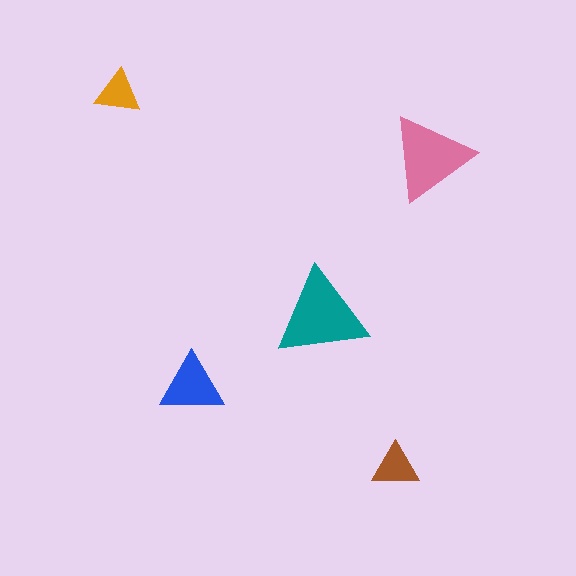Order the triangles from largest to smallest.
the teal one, the pink one, the blue one, the brown one, the orange one.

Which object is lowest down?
The brown triangle is bottommost.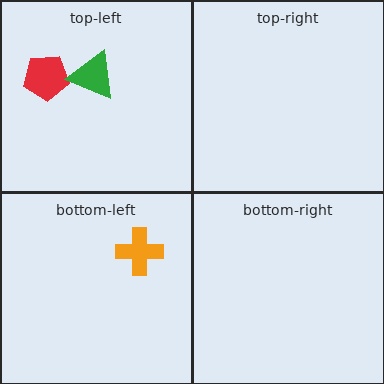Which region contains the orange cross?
The bottom-left region.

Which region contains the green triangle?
The top-left region.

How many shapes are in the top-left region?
2.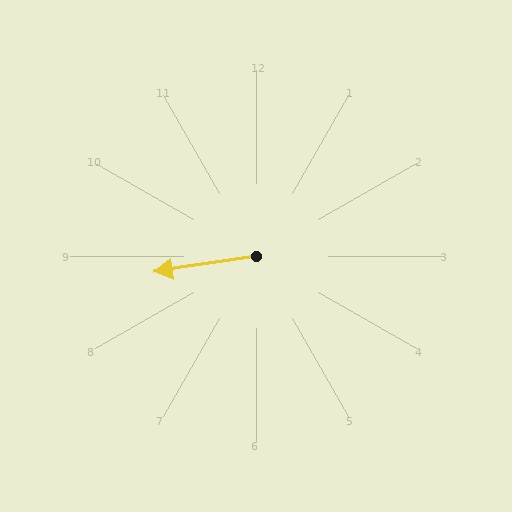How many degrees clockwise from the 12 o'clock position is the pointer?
Approximately 261 degrees.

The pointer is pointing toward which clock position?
Roughly 9 o'clock.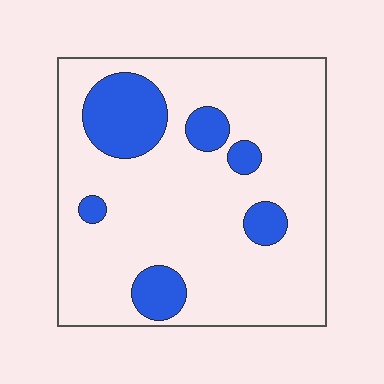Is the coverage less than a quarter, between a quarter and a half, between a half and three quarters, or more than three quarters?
Less than a quarter.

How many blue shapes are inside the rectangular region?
6.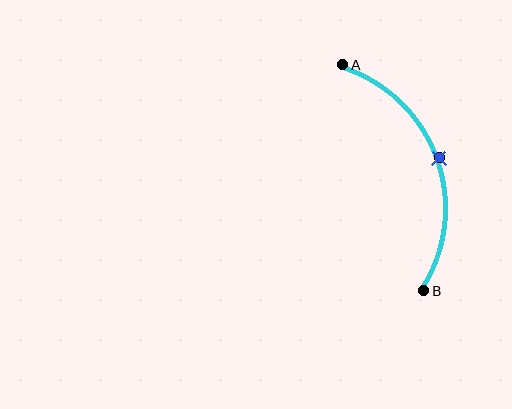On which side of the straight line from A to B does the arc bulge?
The arc bulges to the right of the straight line connecting A and B.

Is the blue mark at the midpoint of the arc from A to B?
Yes. The blue mark lies on the arc at equal arc-length from both A and B — it is the arc midpoint.